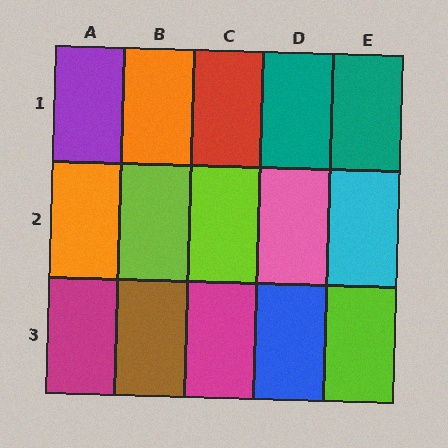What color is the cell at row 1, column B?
Orange.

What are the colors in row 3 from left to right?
Magenta, brown, magenta, blue, lime.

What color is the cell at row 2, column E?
Cyan.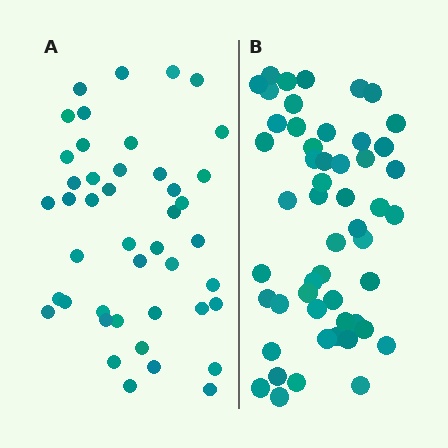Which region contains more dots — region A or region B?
Region B (the right region) has more dots.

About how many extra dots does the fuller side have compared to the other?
Region B has roughly 8 or so more dots than region A.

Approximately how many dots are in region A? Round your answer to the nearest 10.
About 40 dots. (The exact count is 44, which rounds to 40.)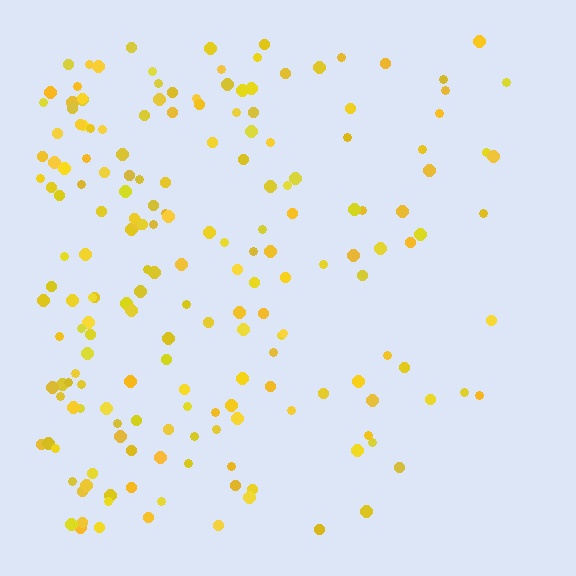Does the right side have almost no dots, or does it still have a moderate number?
Still a moderate number, just noticeably fewer than the left.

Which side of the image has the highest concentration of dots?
The left.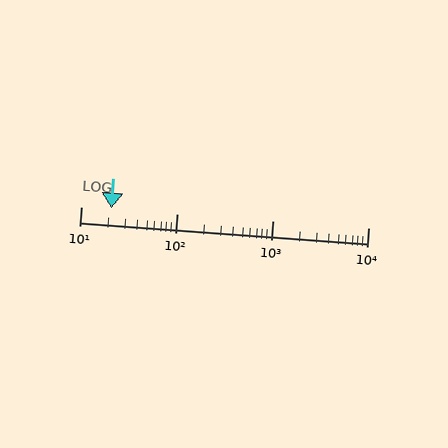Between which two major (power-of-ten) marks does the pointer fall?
The pointer is between 10 and 100.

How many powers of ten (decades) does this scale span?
The scale spans 3 decades, from 10 to 10000.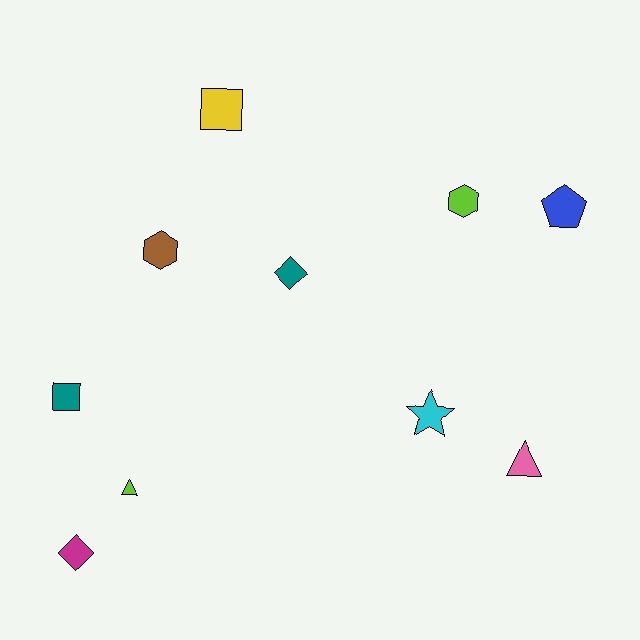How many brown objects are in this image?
There is 1 brown object.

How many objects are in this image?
There are 10 objects.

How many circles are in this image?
There are no circles.